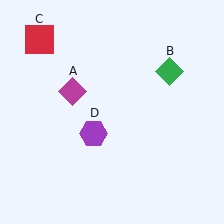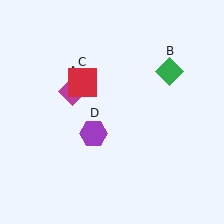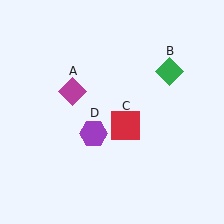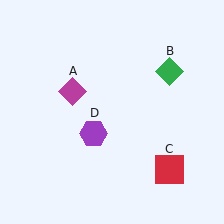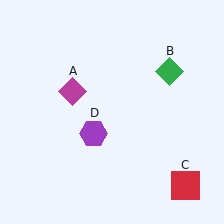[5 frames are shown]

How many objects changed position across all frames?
1 object changed position: red square (object C).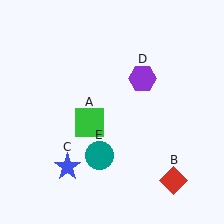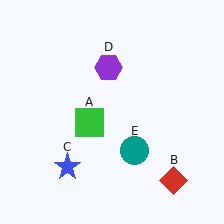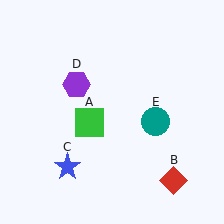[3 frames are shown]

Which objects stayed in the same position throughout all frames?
Green square (object A) and red diamond (object B) and blue star (object C) remained stationary.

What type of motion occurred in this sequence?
The purple hexagon (object D), teal circle (object E) rotated counterclockwise around the center of the scene.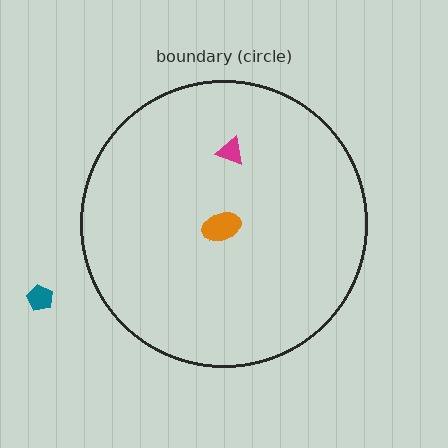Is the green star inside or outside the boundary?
Inside.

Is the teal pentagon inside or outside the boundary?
Outside.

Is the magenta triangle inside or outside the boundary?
Inside.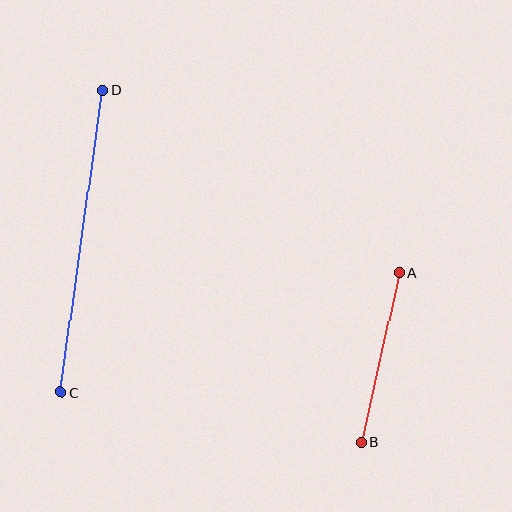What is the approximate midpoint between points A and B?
The midpoint is at approximately (380, 358) pixels.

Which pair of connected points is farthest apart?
Points C and D are farthest apart.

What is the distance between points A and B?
The distance is approximately 173 pixels.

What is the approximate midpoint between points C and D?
The midpoint is at approximately (82, 241) pixels.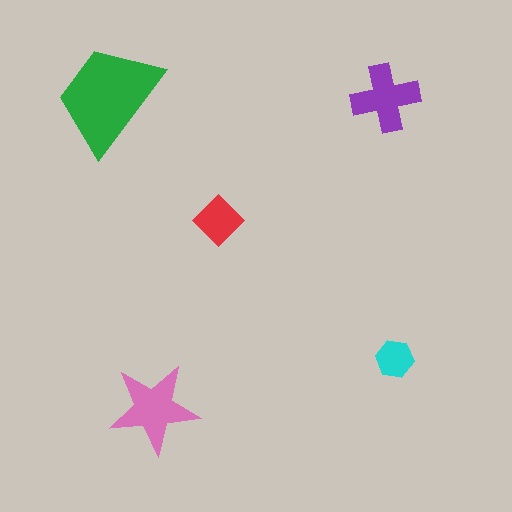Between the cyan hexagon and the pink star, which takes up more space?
The pink star.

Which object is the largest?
The green trapezoid.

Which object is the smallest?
The cyan hexagon.